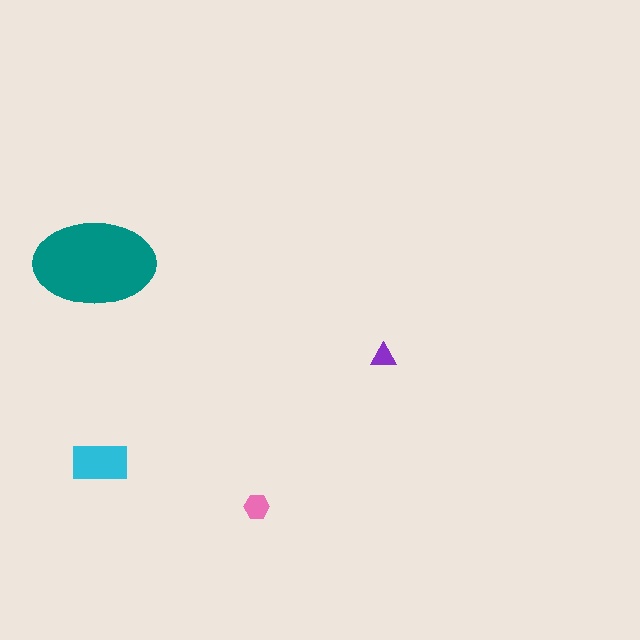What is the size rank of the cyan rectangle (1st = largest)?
2nd.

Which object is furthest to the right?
The purple triangle is rightmost.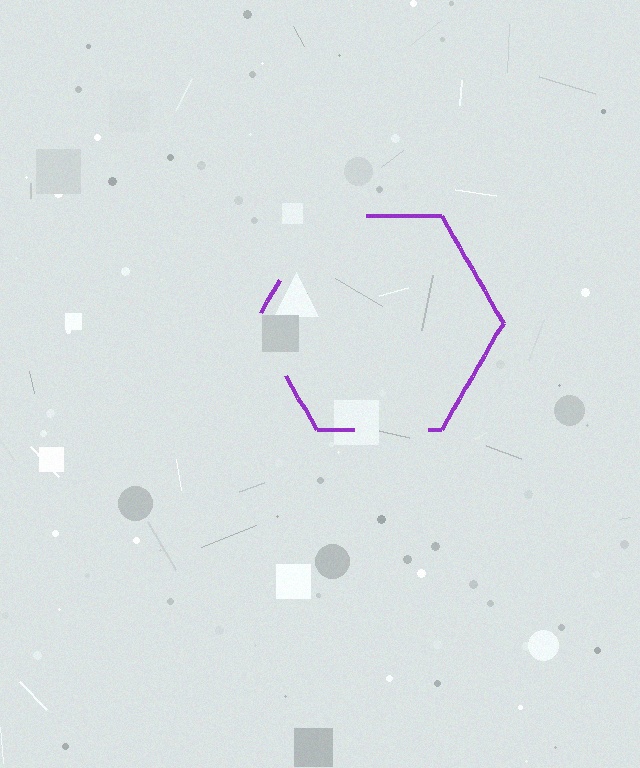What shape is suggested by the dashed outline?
The dashed outline suggests a hexagon.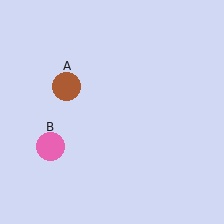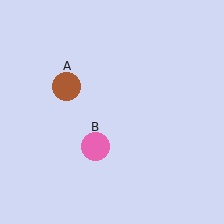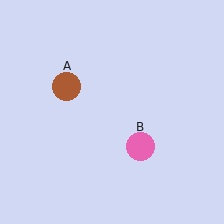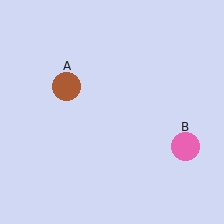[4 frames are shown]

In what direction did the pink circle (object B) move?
The pink circle (object B) moved right.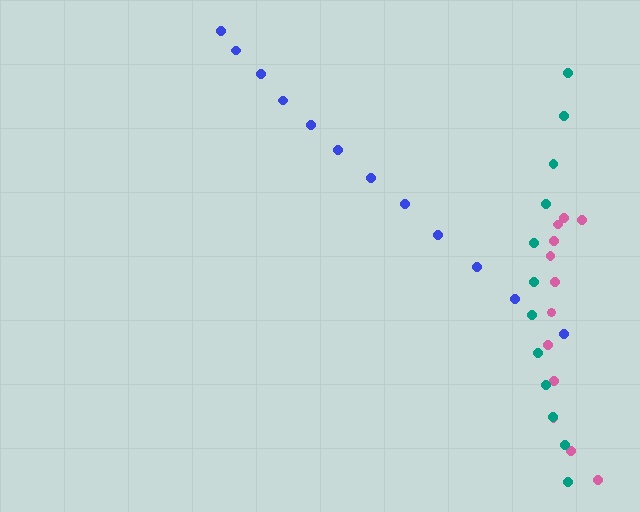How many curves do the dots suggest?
There are 3 distinct paths.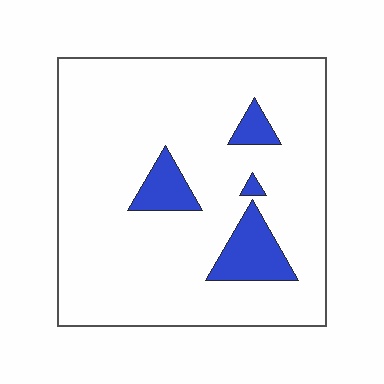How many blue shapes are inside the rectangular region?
4.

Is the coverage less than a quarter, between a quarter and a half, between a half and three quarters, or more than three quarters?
Less than a quarter.